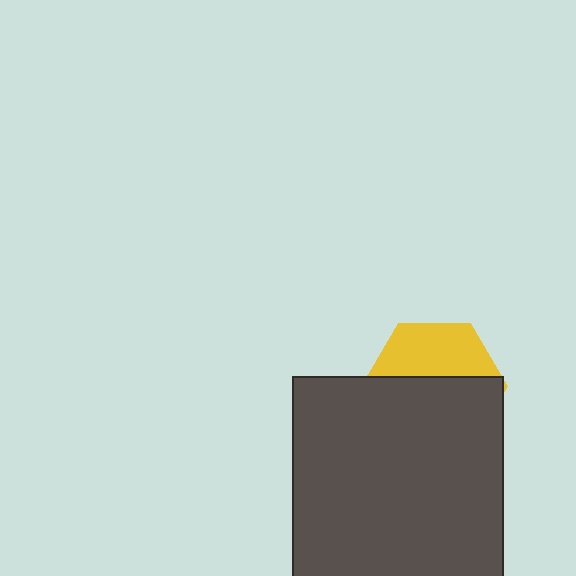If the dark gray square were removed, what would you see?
You would see the complete yellow hexagon.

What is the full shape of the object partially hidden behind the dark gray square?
The partially hidden object is a yellow hexagon.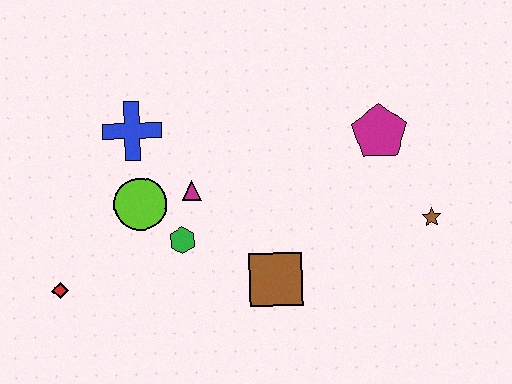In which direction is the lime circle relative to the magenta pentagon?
The lime circle is to the left of the magenta pentagon.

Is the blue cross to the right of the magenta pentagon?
No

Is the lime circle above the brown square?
Yes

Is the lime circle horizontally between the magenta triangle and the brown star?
No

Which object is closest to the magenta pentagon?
The brown star is closest to the magenta pentagon.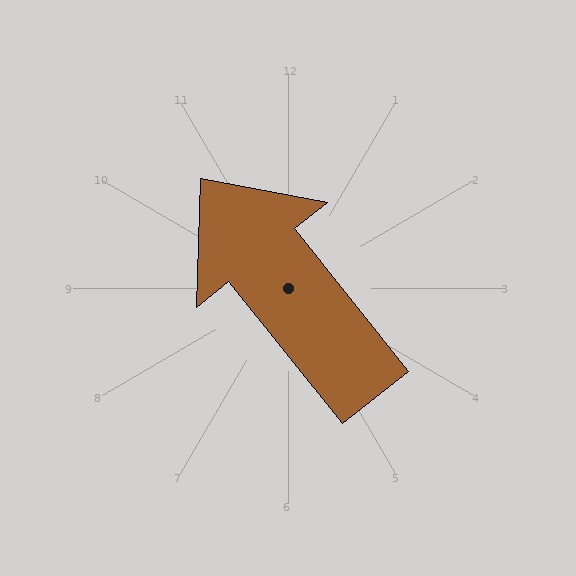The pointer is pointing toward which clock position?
Roughly 11 o'clock.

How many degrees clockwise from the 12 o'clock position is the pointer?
Approximately 321 degrees.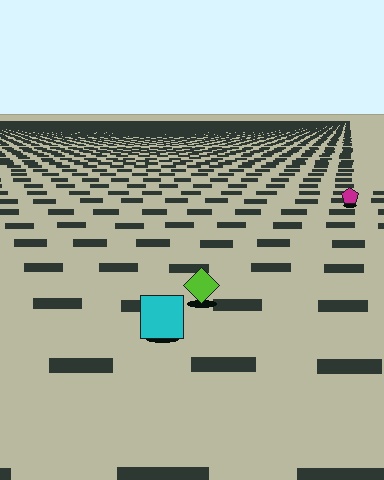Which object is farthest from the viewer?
The magenta pentagon is farthest from the viewer. It appears smaller and the ground texture around it is denser.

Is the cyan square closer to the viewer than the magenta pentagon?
Yes. The cyan square is closer — you can tell from the texture gradient: the ground texture is coarser near it.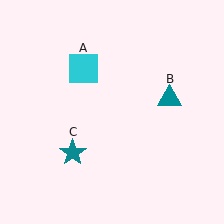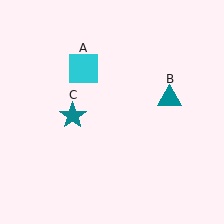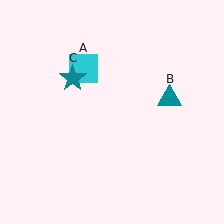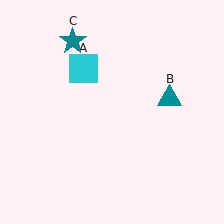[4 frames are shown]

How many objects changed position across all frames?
1 object changed position: teal star (object C).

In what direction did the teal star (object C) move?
The teal star (object C) moved up.